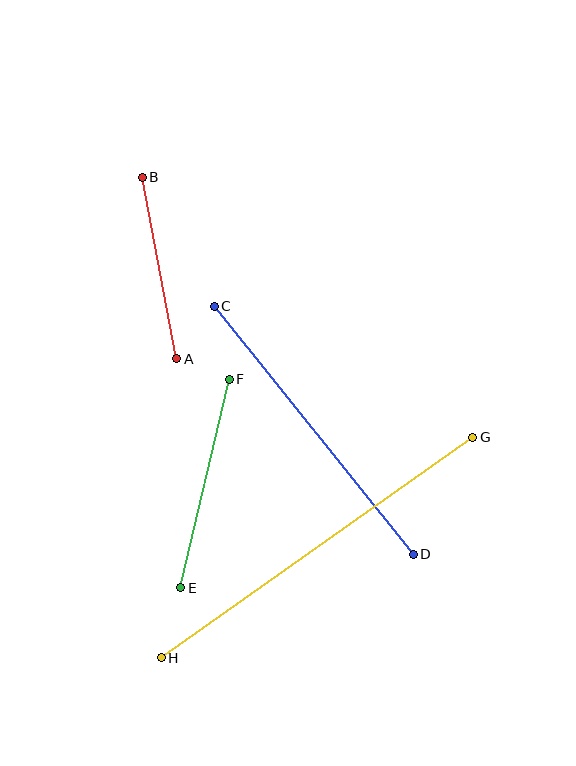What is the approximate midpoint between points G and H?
The midpoint is at approximately (317, 548) pixels.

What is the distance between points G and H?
The distance is approximately 382 pixels.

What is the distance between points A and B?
The distance is approximately 185 pixels.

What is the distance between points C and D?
The distance is approximately 318 pixels.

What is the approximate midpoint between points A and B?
The midpoint is at approximately (159, 268) pixels.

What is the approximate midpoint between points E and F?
The midpoint is at approximately (205, 483) pixels.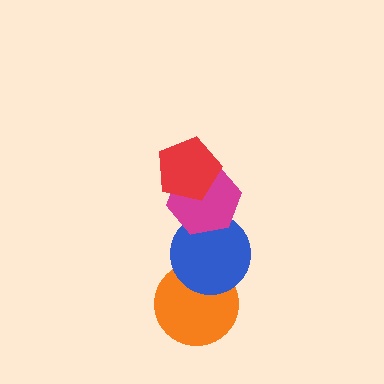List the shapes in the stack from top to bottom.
From top to bottom: the red pentagon, the magenta hexagon, the blue circle, the orange circle.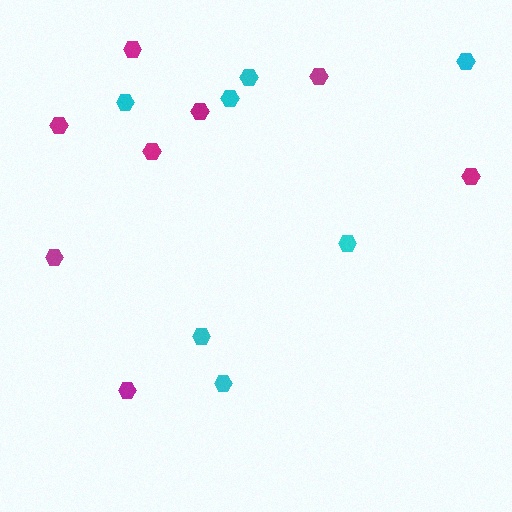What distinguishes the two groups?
There are 2 groups: one group of cyan hexagons (7) and one group of magenta hexagons (8).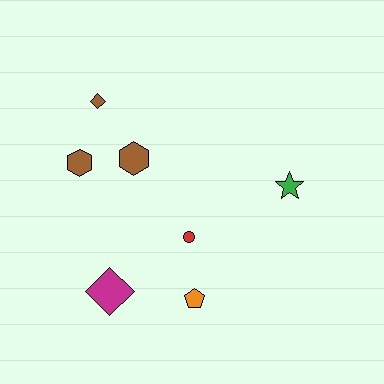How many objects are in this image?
There are 7 objects.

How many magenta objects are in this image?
There is 1 magenta object.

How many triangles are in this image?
There are no triangles.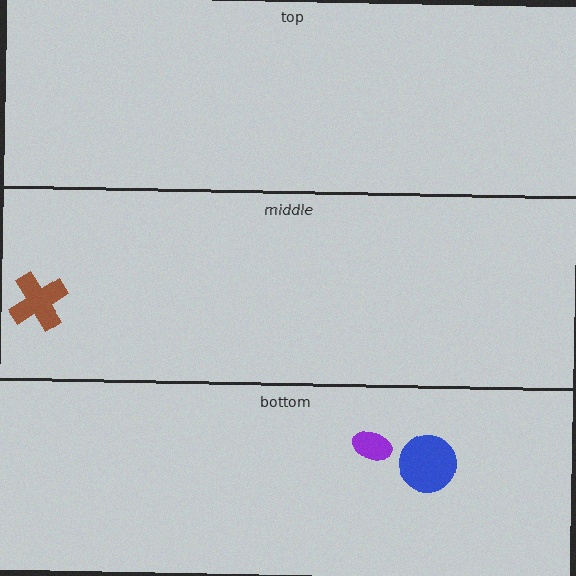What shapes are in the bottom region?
The blue circle, the purple ellipse.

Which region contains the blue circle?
The bottom region.